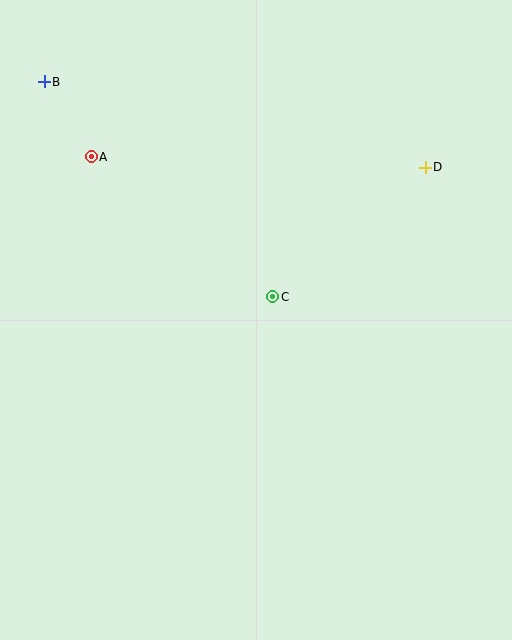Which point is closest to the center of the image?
Point C at (273, 297) is closest to the center.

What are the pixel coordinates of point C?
Point C is at (273, 297).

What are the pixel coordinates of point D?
Point D is at (425, 167).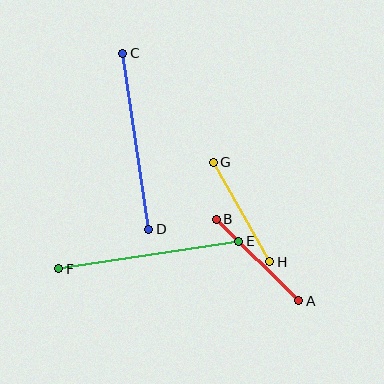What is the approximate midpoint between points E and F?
The midpoint is at approximately (149, 255) pixels.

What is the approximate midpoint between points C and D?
The midpoint is at approximately (136, 141) pixels.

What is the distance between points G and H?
The distance is approximately 115 pixels.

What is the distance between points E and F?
The distance is approximately 182 pixels.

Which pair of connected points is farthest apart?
Points E and F are farthest apart.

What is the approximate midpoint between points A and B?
The midpoint is at approximately (258, 260) pixels.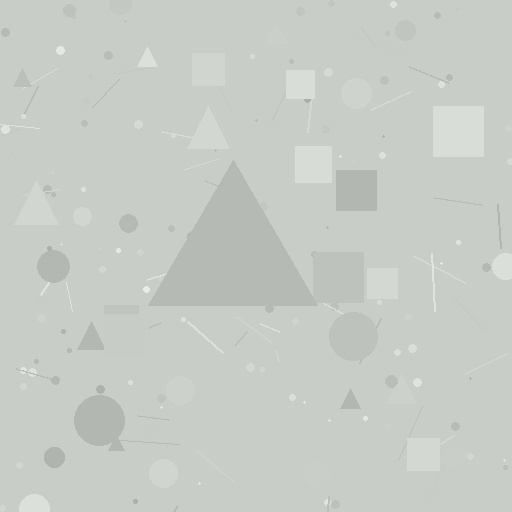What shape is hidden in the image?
A triangle is hidden in the image.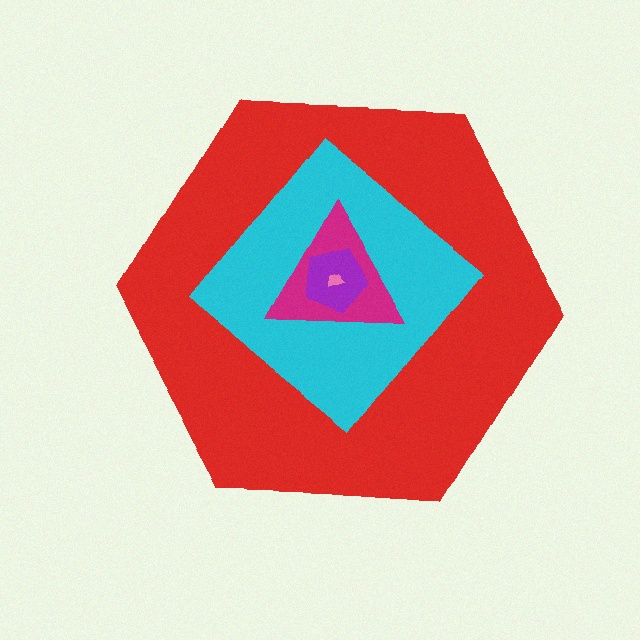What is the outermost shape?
The red hexagon.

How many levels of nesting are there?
5.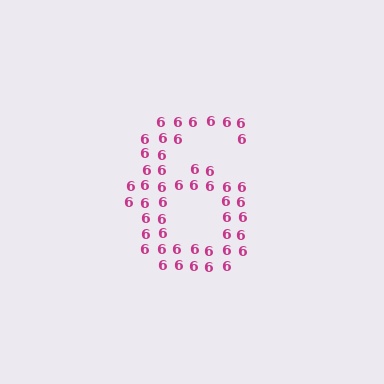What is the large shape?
The large shape is the digit 6.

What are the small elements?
The small elements are digit 6's.